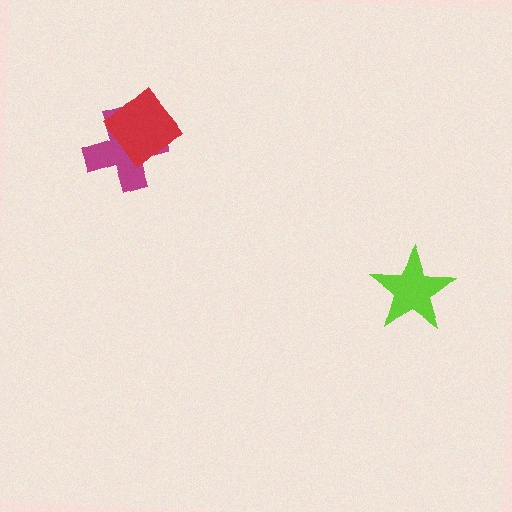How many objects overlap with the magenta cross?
1 object overlaps with the magenta cross.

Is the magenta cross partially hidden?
Yes, it is partially covered by another shape.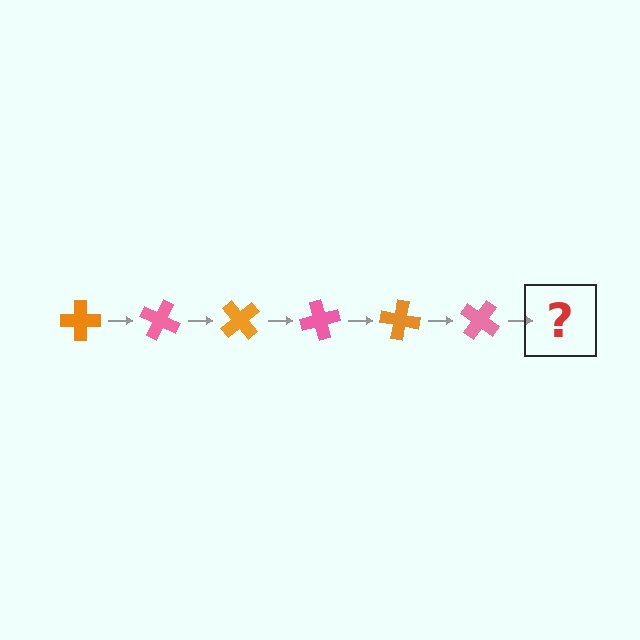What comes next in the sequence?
The next element should be an orange cross, rotated 150 degrees from the start.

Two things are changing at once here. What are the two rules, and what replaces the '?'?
The two rules are that it rotates 25 degrees each step and the color cycles through orange and pink. The '?' should be an orange cross, rotated 150 degrees from the start.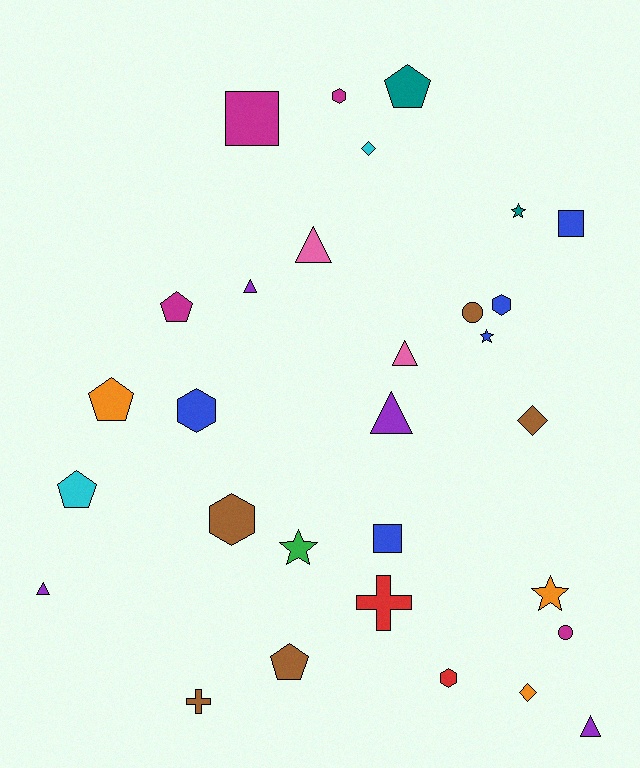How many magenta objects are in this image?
There are 4 magenta objects.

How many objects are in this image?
There are 30 objects.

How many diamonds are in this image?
There are 3 diamonds.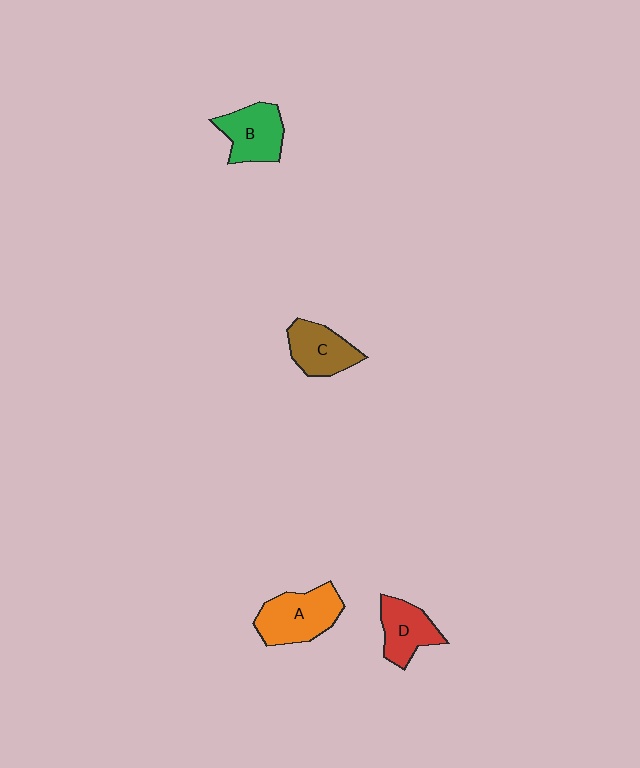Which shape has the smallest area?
Shape D (red).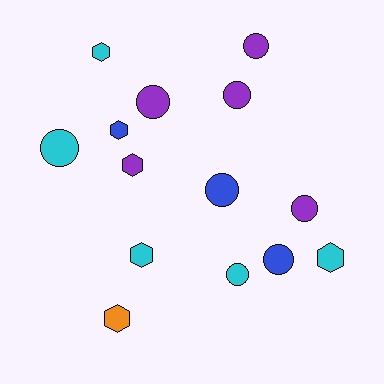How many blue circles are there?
There are 2 blue circles.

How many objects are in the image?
There are 14 objects.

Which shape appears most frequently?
Circle, with 8 objects.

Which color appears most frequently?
Purple, with 5 objects.